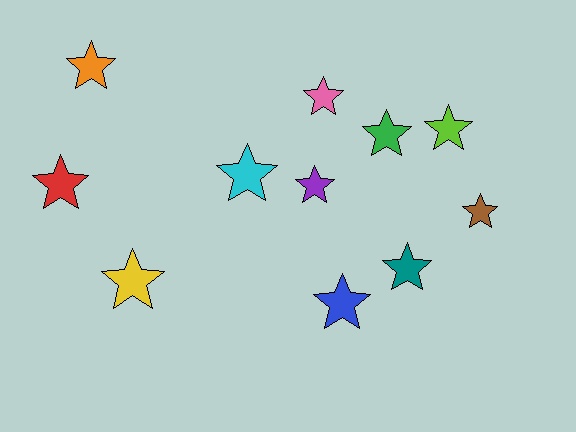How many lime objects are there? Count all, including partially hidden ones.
There is 1 lime object.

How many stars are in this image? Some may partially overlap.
There are 11 stars.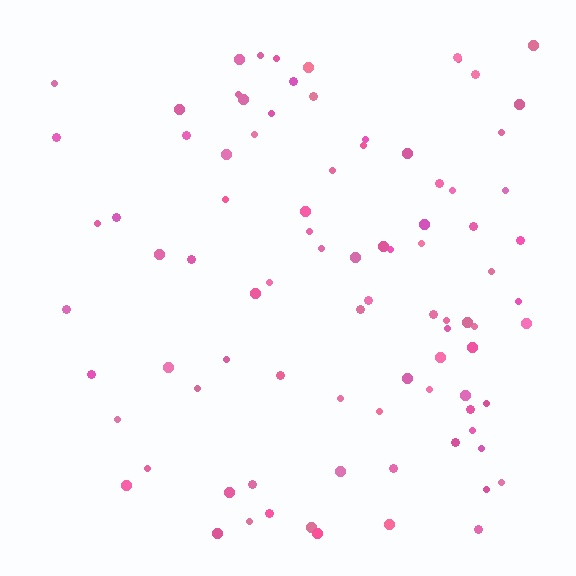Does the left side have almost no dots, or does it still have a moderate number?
Still a moderate number, just noticeably fewer than the right.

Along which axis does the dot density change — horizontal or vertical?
Horizontal.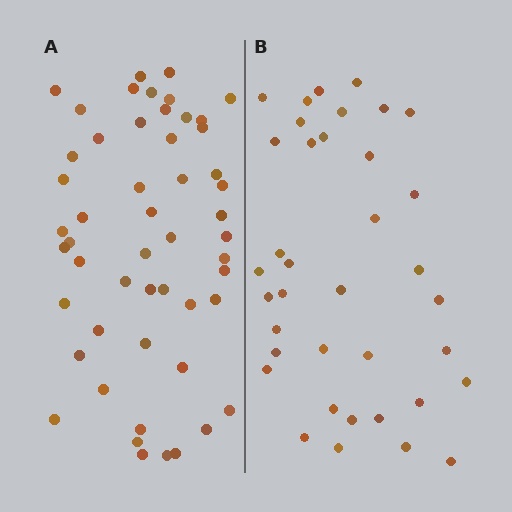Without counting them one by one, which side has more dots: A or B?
Region A (the left region) has more dots.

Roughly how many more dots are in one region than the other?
Region A has approximately 15 more dots than region B.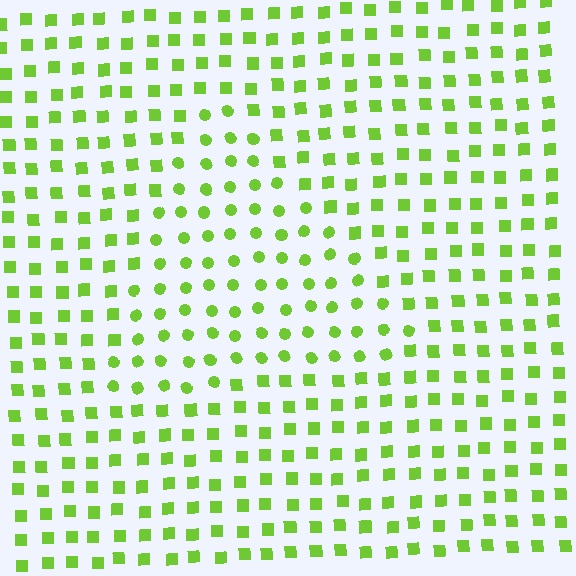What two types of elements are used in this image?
The image uses circles inside the triangle region and squares outside it.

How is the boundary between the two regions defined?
The boundary is defined by a change in element shape: circles inside vs. squares outside. All elements share the same color and spacing.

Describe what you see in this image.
The image is filled with small lime elements arranged in a uniform grid. A triangle-shaped region contains circles, while the surrounding area contains squares. The boundary is defined purely by the change in element shape.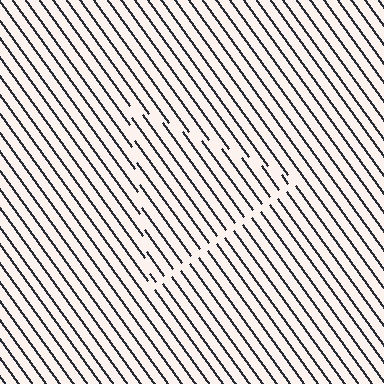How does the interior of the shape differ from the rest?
The interior of the shape contains the same grating, shifted by half a period — the contour is defined by the phase discontinuity where line-ends from the inner and outer gratings abut.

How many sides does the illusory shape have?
3 sides — the line-ends trace a triangle.